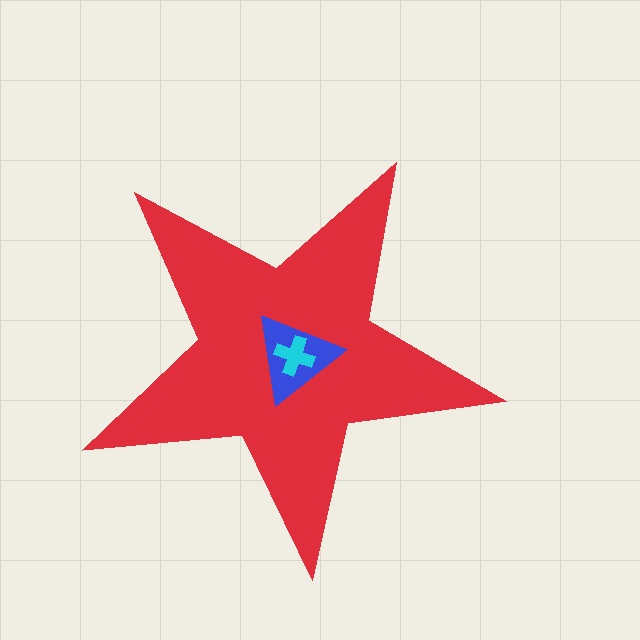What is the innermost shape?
The cyan cross.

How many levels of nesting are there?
3.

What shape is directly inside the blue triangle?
The cyan cross.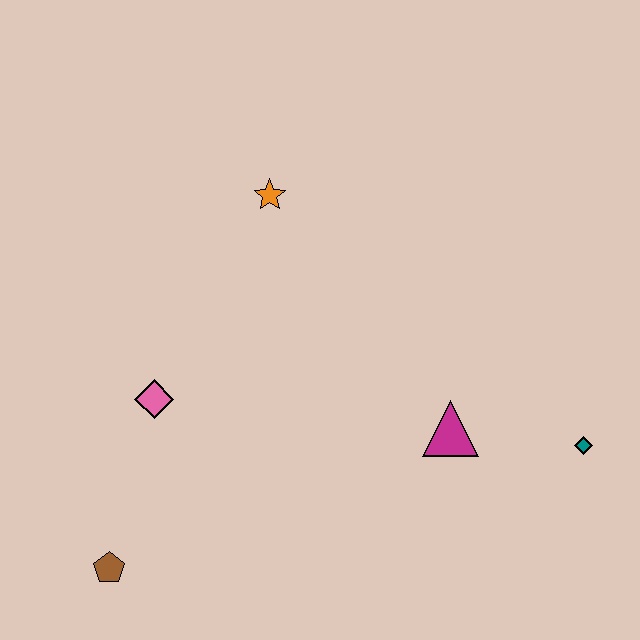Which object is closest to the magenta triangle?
The teal diamond is closest to the magenta triangle.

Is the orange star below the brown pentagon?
No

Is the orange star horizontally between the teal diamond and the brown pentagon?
Yes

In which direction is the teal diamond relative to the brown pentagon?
The teal diamond is to the right of the brown pentagon.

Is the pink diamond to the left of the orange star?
Yes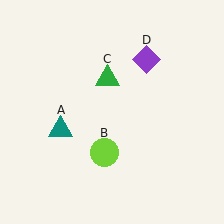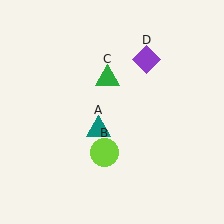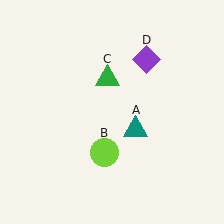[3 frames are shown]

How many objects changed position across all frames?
1 object changed position: teal triangle (object A).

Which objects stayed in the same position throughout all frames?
Lime circle (object B) and green triangle (object C) and purple diamond (object D) remained stationary.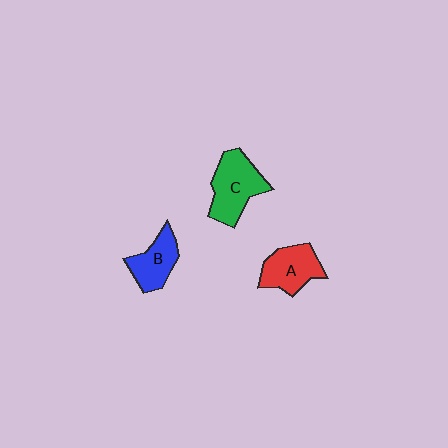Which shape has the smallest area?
Shape B (blue).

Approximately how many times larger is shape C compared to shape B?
Approximately 1.4 times.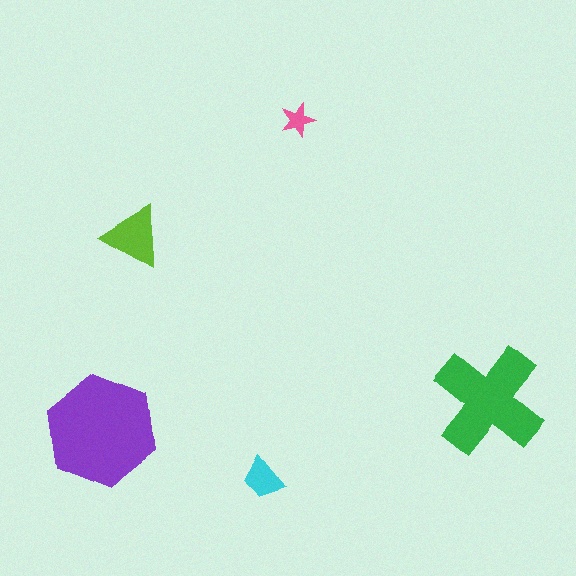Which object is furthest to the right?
The green cross is rightmost.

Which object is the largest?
The purple hexagon.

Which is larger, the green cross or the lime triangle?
The green cross.